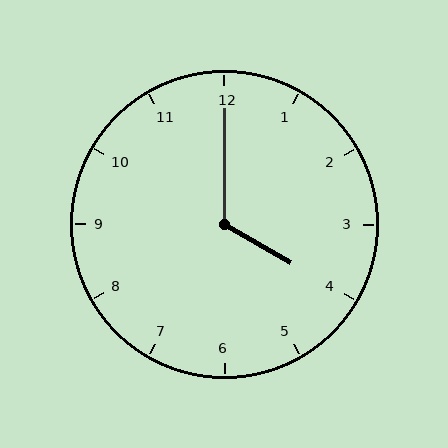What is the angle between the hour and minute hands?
Approximately 120 degrees.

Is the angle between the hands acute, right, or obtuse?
It is obtuse.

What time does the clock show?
4:00.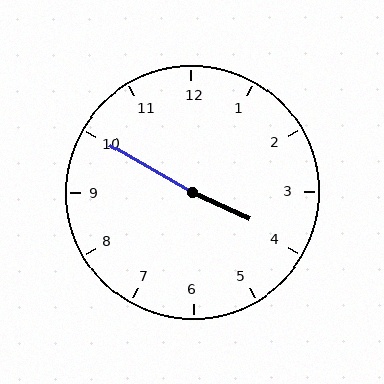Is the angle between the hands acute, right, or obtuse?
It is obtuse.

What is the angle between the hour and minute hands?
Approximately 175 degrees.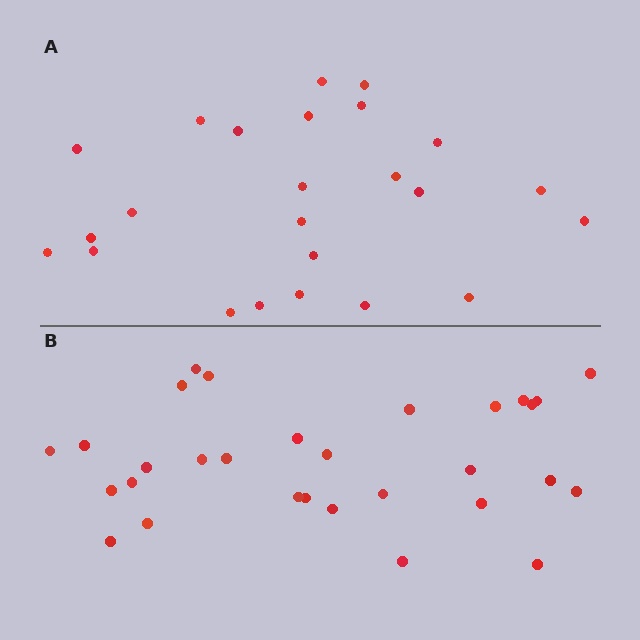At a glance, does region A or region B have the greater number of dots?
Region B (the bottom region) has more dots.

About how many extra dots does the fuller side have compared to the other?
Region B has about 6 more dots than region A.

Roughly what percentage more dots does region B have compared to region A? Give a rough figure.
About 25% more.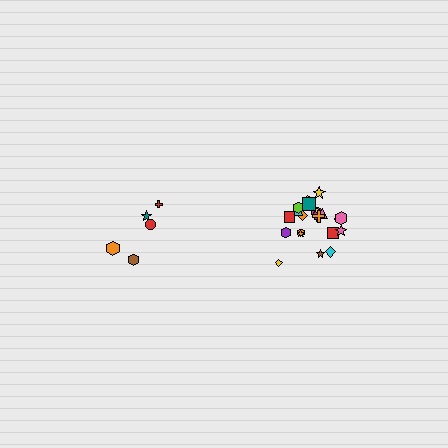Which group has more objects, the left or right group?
The right group.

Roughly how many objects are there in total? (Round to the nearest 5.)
Roughly 25 objects in total.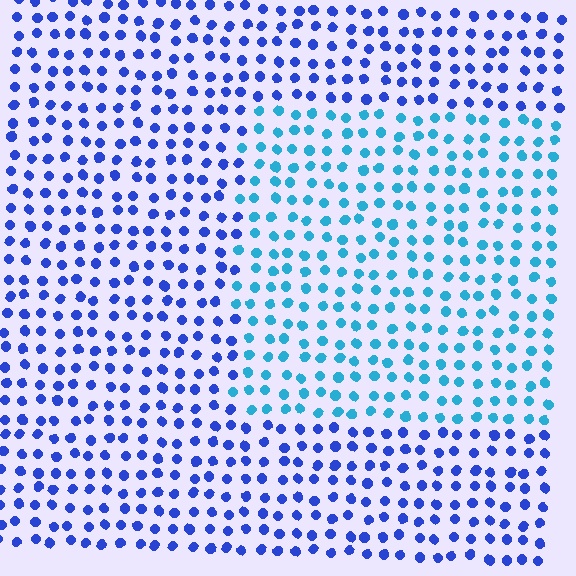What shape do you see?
I see a rectangle.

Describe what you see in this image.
The image is filled with small blue elements in a uniform arrangement. A rectangle-shaped region is visible where the elements are tinted to a slightly different hue, forming a subtle color boundary.